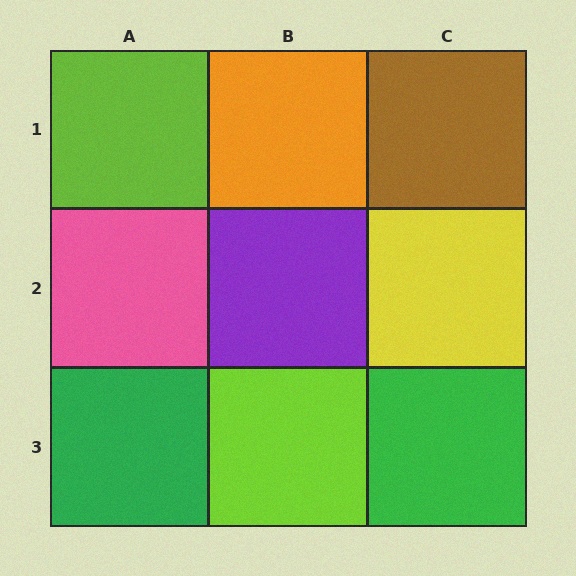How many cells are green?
2 cells are green.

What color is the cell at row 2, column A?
Pink.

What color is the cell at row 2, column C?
Yellow.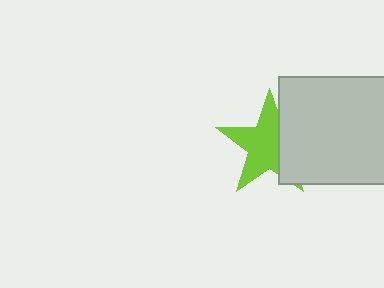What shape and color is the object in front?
The object in front is a light gray rectangle.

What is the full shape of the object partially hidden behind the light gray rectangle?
The partially hidden object is a lime star.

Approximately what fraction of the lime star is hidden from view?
Roughly 35% of the lime star is hidden behind the light gray rectangle.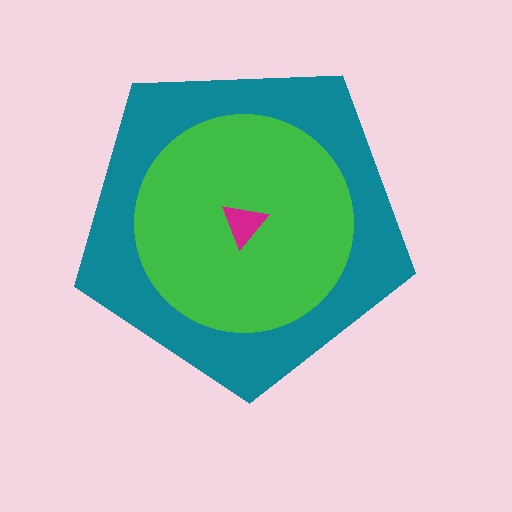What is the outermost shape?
The teal pentagon.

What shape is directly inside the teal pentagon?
The green circle.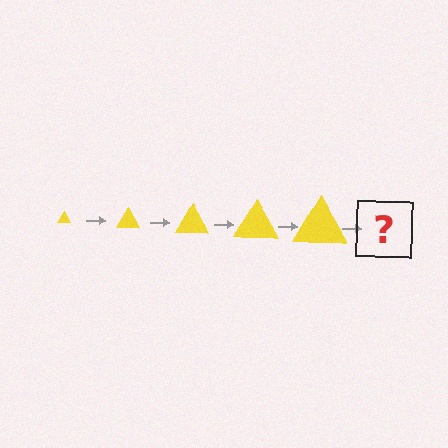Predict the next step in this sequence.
The next step is a yellow triangle, larger than the previous one.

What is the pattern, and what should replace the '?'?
The pattern is that the triangle gets progressively larger each step. The '?' should be a yellow triangle, larger than the previous one.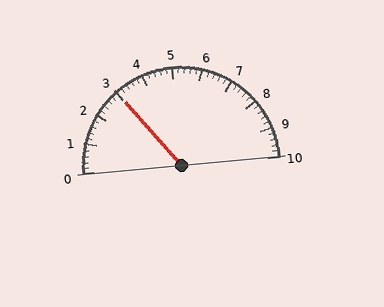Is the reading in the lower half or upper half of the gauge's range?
The reading is in the lower half of the range (0 to 10).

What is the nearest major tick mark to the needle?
The nearest major tick mark is 3.